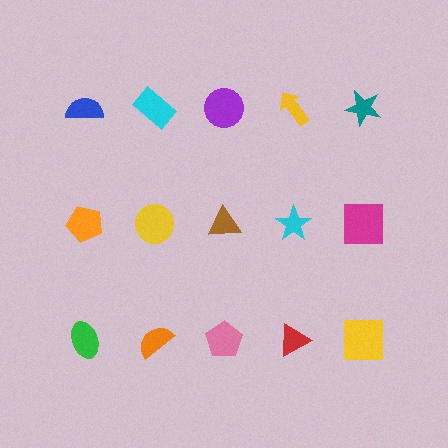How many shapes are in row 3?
5 shapes.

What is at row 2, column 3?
A brown triangle.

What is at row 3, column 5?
A yellow square.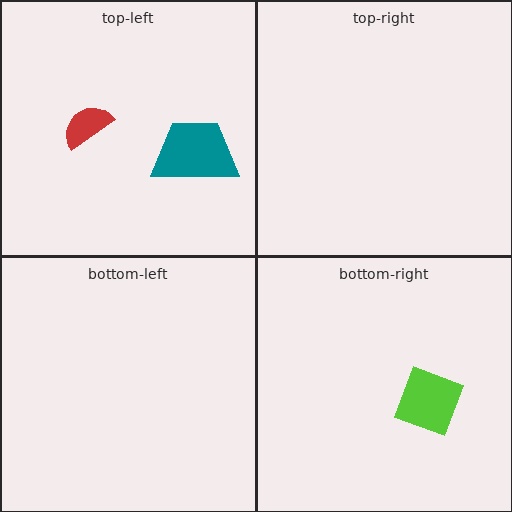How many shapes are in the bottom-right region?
1.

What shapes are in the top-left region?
The red semicircle, the teal trapezoid.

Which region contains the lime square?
The bottom-right region.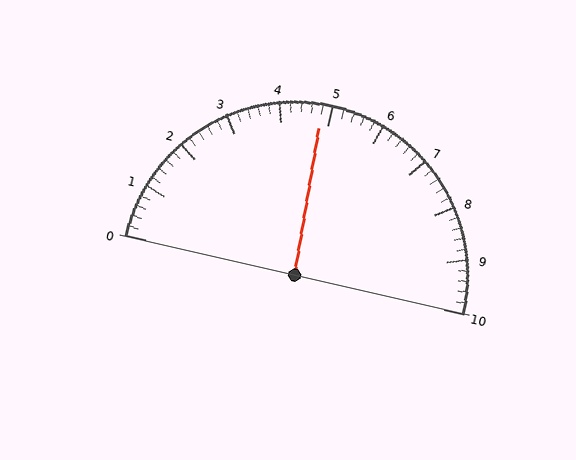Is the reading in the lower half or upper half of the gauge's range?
The reading is in the lower half of the range (0 to 10).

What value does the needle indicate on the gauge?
The needle indicates approximately 4.8.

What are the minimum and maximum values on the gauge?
The gauge ranges from 0 to 10.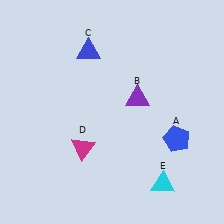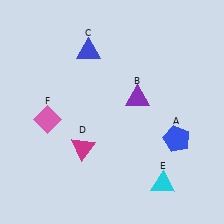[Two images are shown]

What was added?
A pink diamond (F) was added in Image 2.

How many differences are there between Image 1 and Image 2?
There is 1 difference between the two images.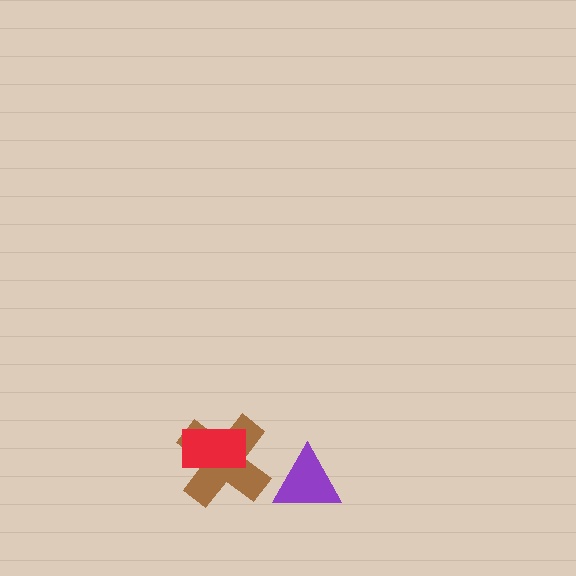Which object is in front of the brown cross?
The red rectangle is in front of the brown cross.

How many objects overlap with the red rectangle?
1 object overlaps with the red rectangle.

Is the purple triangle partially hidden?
No, no other shape covers it.